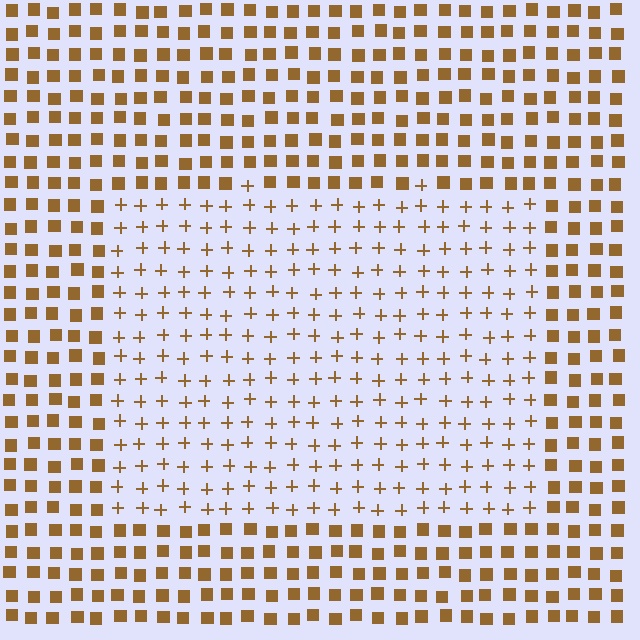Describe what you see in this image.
The image is filled with small brown elements arranged in a uniform grid. A rectangle-shaped region contains plus signs, while the surrounding area contains squares. The boundary is defined purely by the change in element shape.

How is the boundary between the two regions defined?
The boundary is defined by a change in element shape: plus signs inside vs. squares outside. All elements share the same color and spacing.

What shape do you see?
I see a rectangle.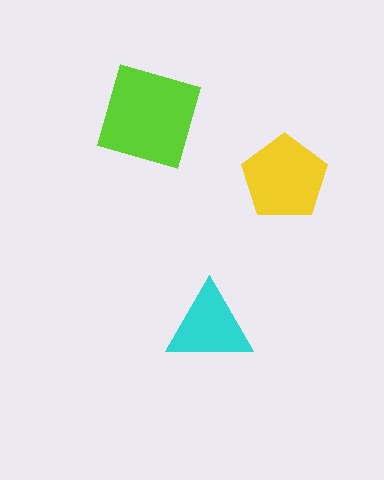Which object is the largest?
The lime square.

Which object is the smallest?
The cyan triangle.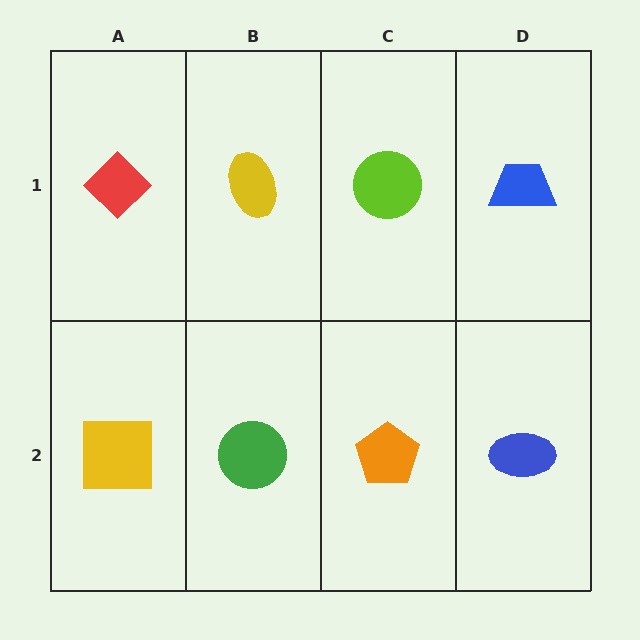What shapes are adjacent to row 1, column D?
A blue ellipse (row 2, column D), a lime circle (row 1, column C).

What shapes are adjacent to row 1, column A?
A yellow square (row 2, column A), a yellow ellipse (row 1, column B).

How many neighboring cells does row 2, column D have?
2.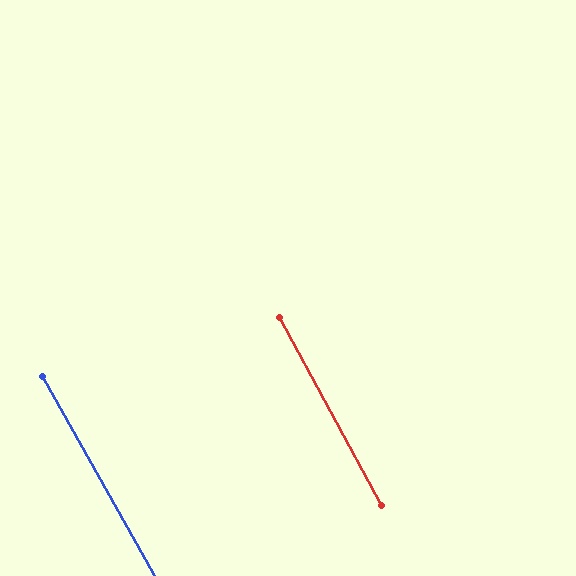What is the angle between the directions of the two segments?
Approximately 1 degree.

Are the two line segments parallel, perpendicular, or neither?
Parallel — their directions differ by only 1.0°.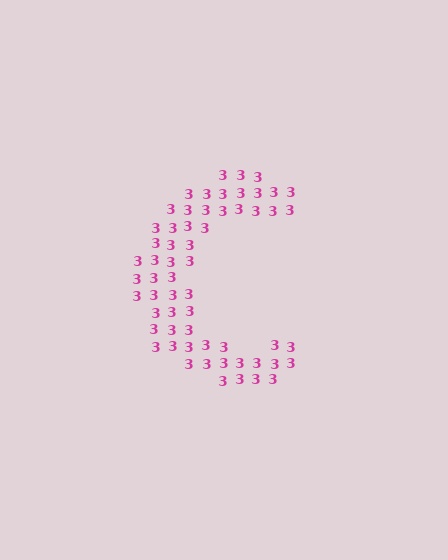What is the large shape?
The large shape is the letter C.